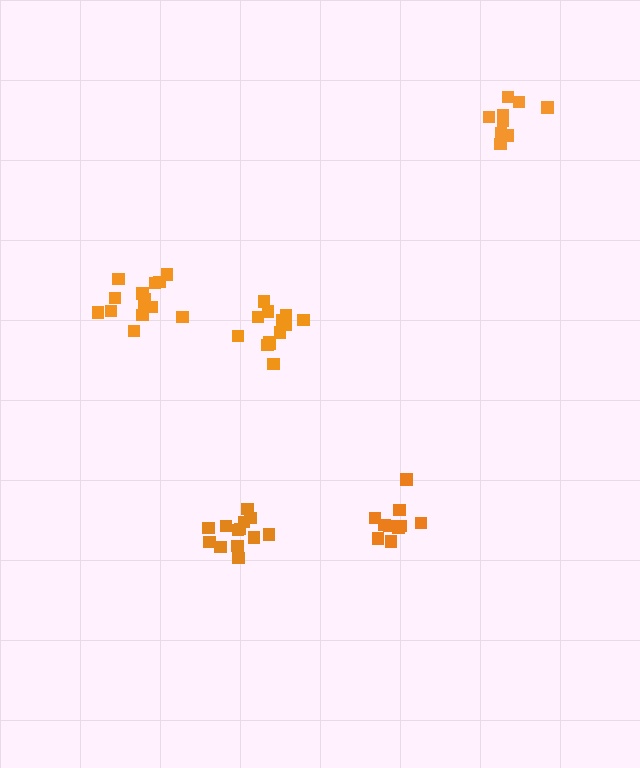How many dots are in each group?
Group 1: 9 dots, Group 2: 15 dots, Group 3: 13 dots, Group 4: 13 dots, Group 5: 10 dots (60 total).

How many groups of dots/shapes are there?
There are 5 groups.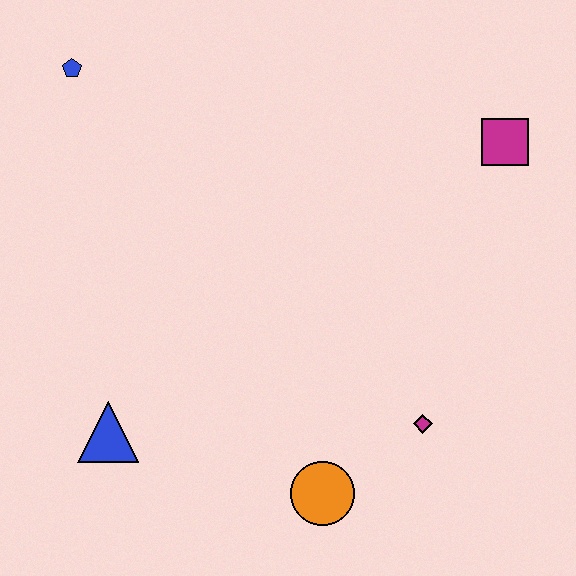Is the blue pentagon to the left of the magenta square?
Yes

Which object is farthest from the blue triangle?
The magenta square is farthest from the blue triangle.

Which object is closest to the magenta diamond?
The orange circle is closest to the magenta diamond.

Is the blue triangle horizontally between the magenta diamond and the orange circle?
No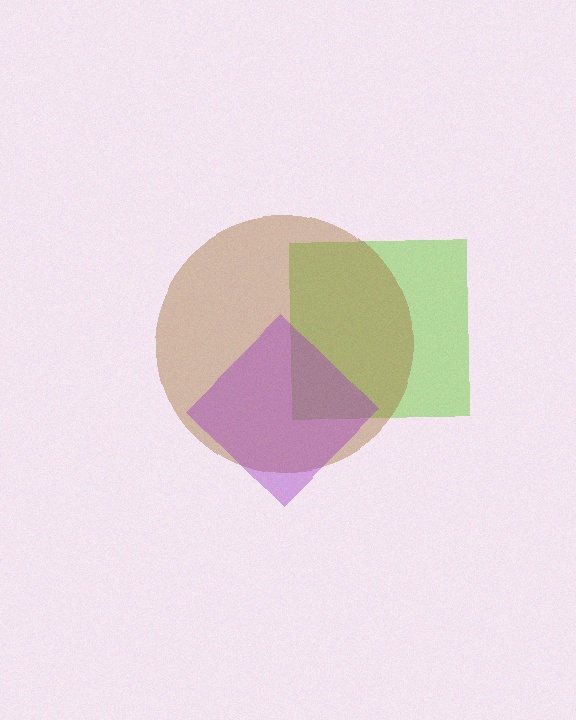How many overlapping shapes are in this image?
There are 3 overlapping shapes in the image.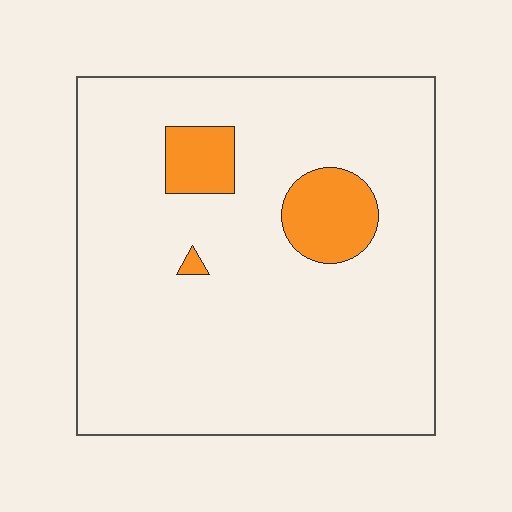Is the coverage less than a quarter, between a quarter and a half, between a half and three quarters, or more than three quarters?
Less than a quarter.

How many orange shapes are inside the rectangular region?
3.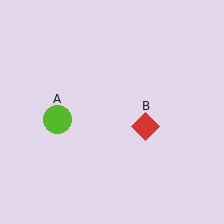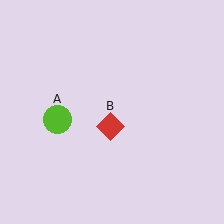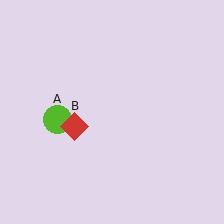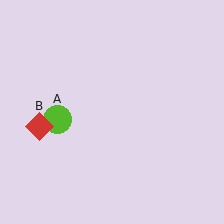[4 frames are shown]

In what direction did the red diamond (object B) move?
The red diamond (object B) moved left.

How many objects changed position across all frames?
1 object changed position: red diamond (object B).